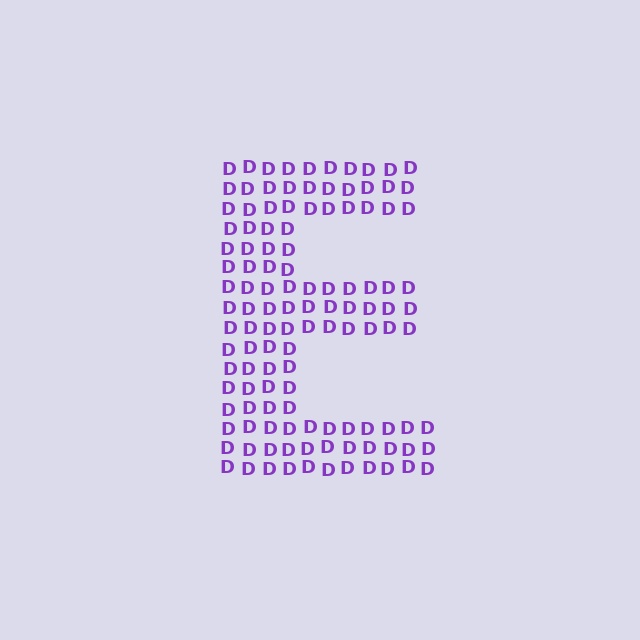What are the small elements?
The small elements are letter D's.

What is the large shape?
The large shape is the letter E.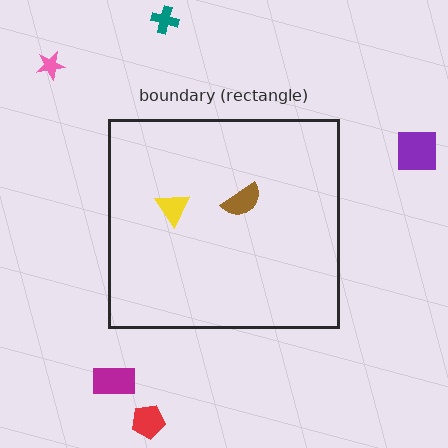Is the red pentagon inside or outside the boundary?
Outside.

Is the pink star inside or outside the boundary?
Outside.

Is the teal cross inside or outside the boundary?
Outside.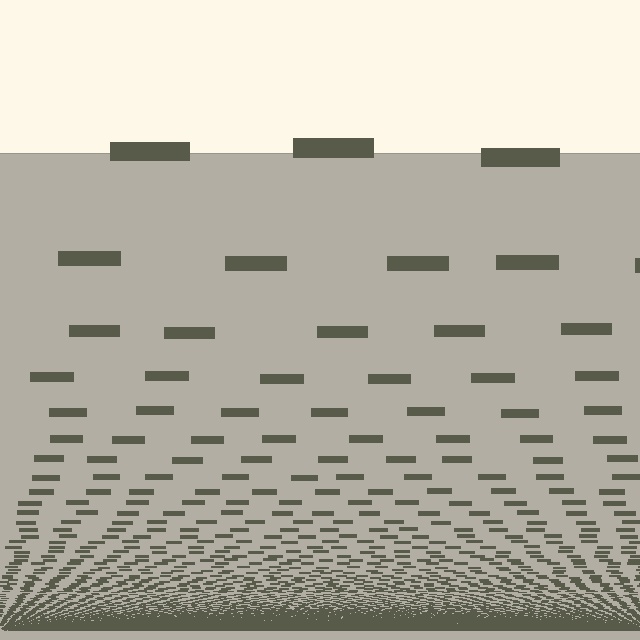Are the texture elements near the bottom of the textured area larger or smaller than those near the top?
Smaller. The gradient is inverted — elements near the bottom are smaller and denser.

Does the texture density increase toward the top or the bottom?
Density increases toward the bottom.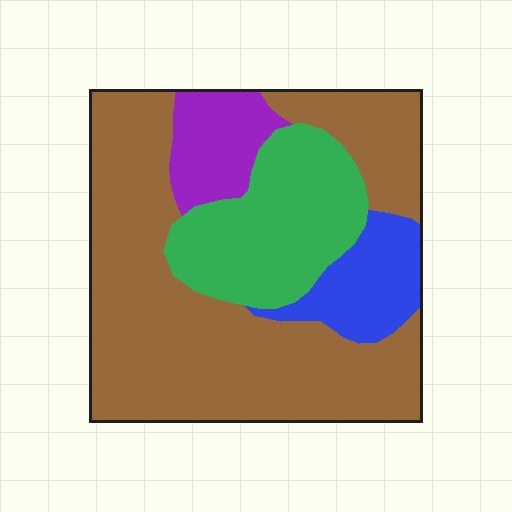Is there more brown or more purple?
Brown.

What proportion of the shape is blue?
Blue takes up about one tenth (1/10) of the shape.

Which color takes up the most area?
Brown, at roughly 60%.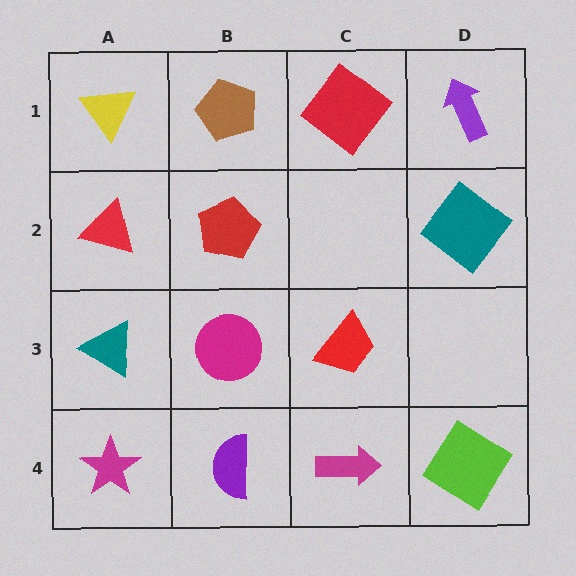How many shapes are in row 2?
3 shapes.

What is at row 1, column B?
A brown pentagon.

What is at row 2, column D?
A teal diamond.